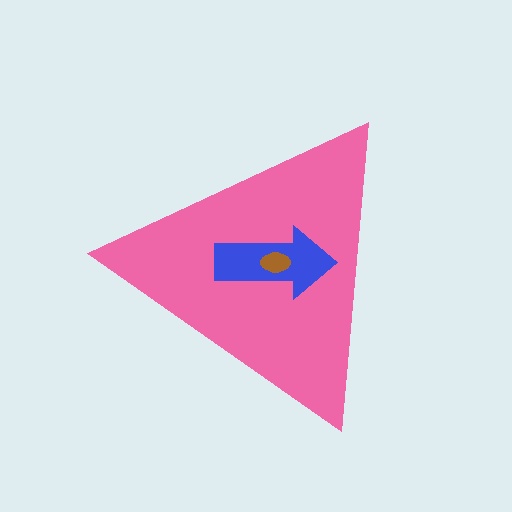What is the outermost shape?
The pink triangle.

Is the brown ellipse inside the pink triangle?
Yes.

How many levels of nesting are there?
3.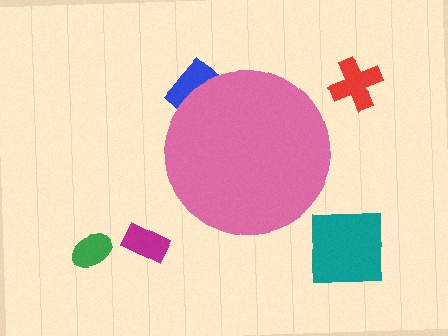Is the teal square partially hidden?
No, the teal square is fully visible.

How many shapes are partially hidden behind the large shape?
1 shape is partially hidden.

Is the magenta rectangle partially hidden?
No, the magenta rectangle is fully visible.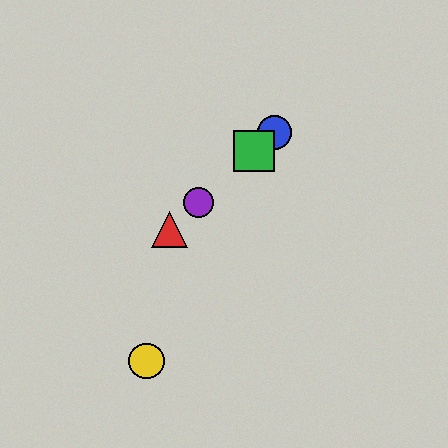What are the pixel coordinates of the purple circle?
The purple circle is at (199, 203).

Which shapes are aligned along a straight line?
The red triangle, the blue circle, the green square, the purple circle are aligned along a straight line.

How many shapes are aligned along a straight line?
4 shapes (the red triangle, the blue circle, the green square, the purple circle) are aligned along a straight line.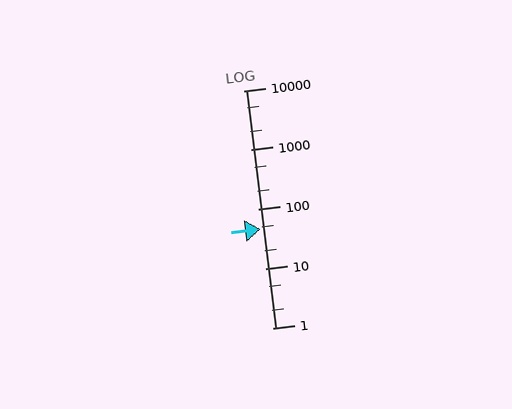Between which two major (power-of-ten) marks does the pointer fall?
The pointer is between 10 and 100.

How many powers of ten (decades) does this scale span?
The scale spans 4 decades, from 1 to 10000.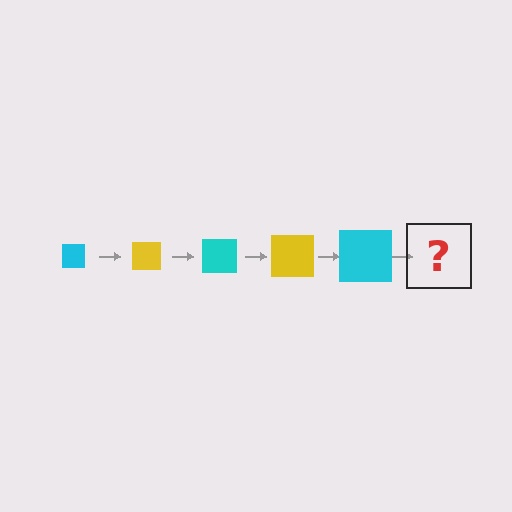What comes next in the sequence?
The next element should be a yellow square, larger than the previous one.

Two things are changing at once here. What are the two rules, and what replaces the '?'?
The two rules are that the square grows larger each step and the color cycles through cyan and yellow. The '?' should be a yellow square, larger than the previous one.